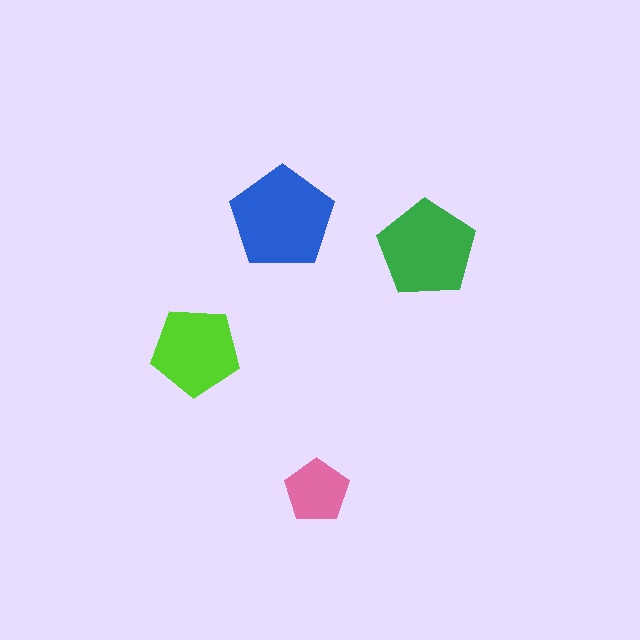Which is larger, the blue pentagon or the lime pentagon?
The blue one.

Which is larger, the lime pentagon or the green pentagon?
The green one.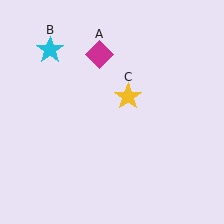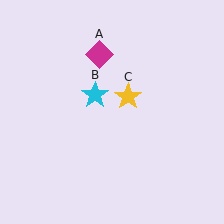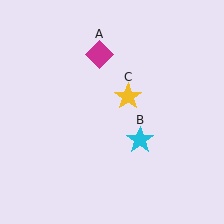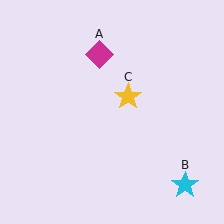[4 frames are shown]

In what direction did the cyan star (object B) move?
The cyan star (object B) moved down and to the right.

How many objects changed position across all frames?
1 object changed position: cyan star (object B).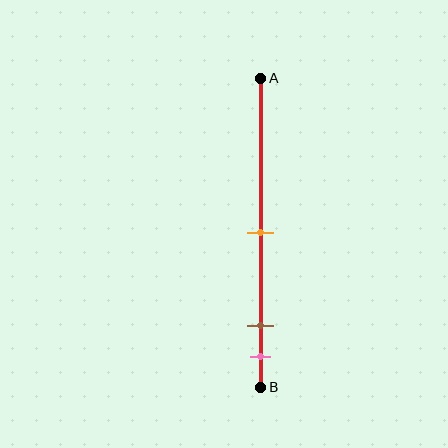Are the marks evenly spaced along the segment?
No, the marks are not evenly spaced.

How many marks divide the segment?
There are 3 marks dividing the segment.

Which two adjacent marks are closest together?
The brown and pink marks are the closest adjacent pair.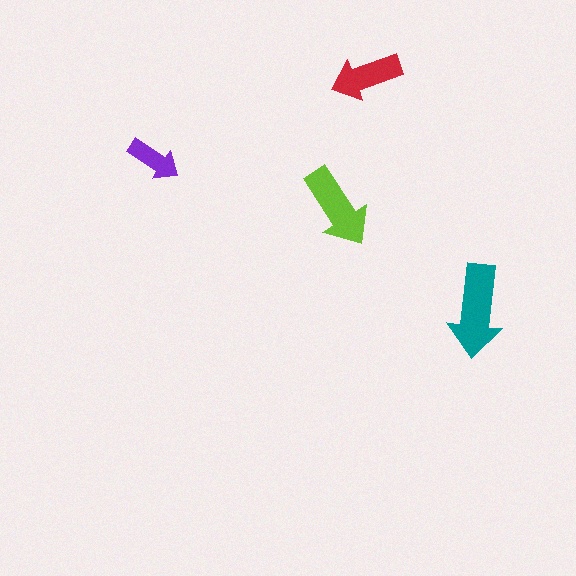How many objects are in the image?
There are 4 objects in the image.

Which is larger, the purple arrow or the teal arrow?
The teal one.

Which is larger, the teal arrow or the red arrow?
The teal one.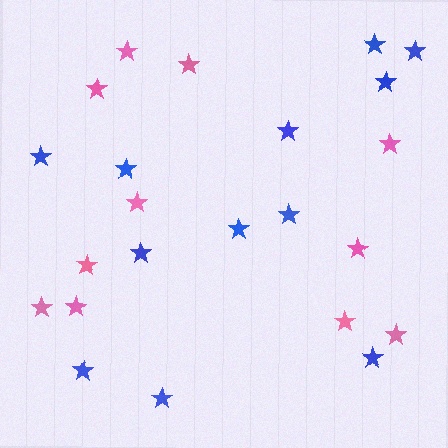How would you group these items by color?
There are 2 groups: one group of pink stars (11) and one group of blue stars (12).